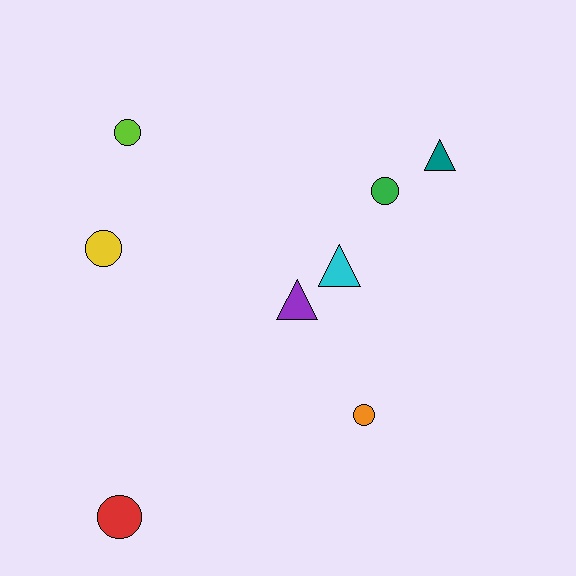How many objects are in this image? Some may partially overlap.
There are 8 objects.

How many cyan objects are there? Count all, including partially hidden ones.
There is 1 cyan object.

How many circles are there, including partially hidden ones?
There are 5 circles.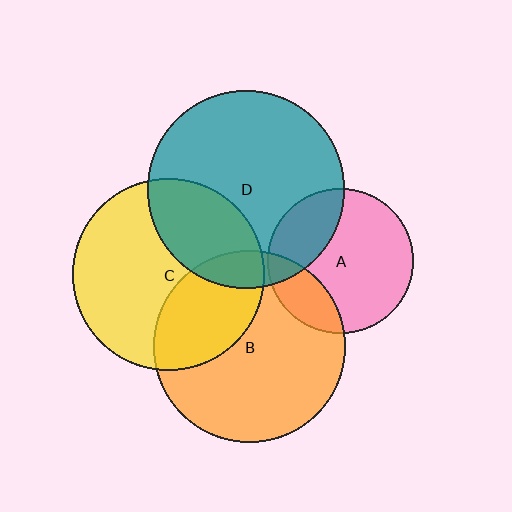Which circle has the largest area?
Circle D (teal).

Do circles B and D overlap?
Yes.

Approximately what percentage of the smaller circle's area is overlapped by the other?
Approximately 10%.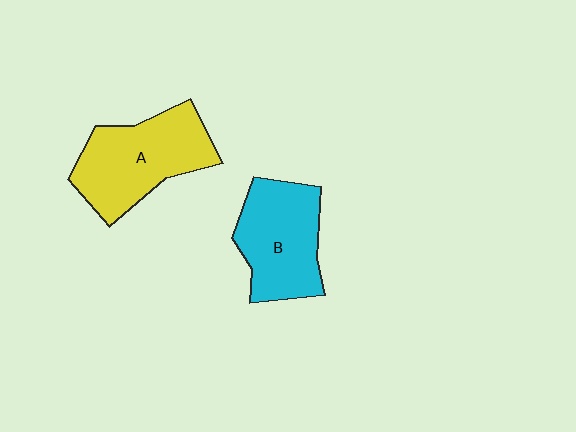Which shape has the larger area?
Shape A (yellow).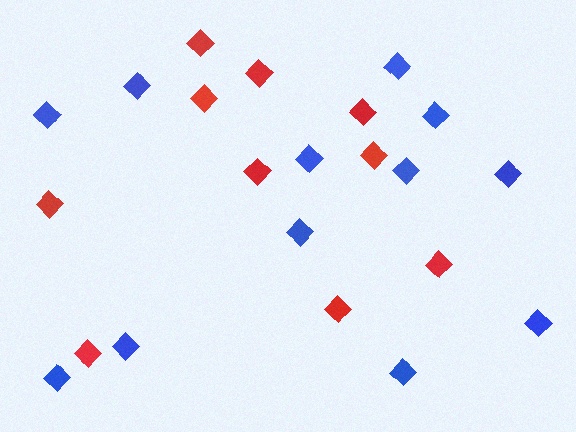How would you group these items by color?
There are 2 groups: one group of red diamonds (10) and one group of blue diamonds (12).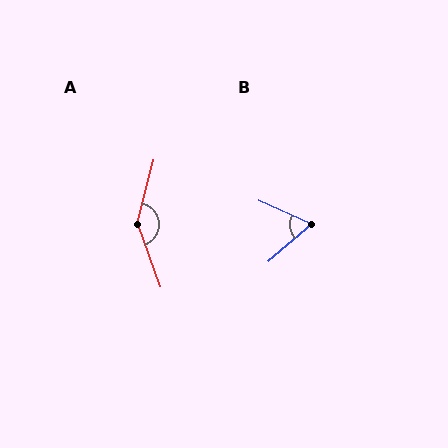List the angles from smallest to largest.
B (65°), A (145°).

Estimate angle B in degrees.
Approximately 65 degrees.